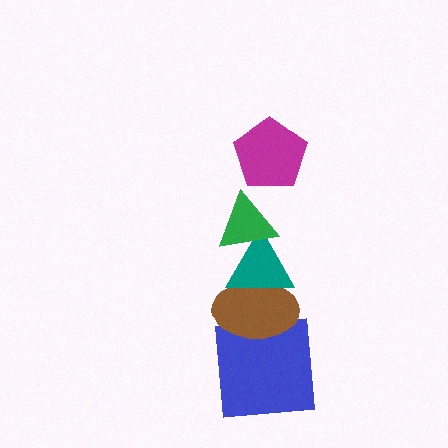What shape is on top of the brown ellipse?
The teal triangle is on top of the brown ellipse.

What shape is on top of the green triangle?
The magenta pentagon is on top of the green triangle.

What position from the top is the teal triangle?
The teal triangle is 3rd from the top.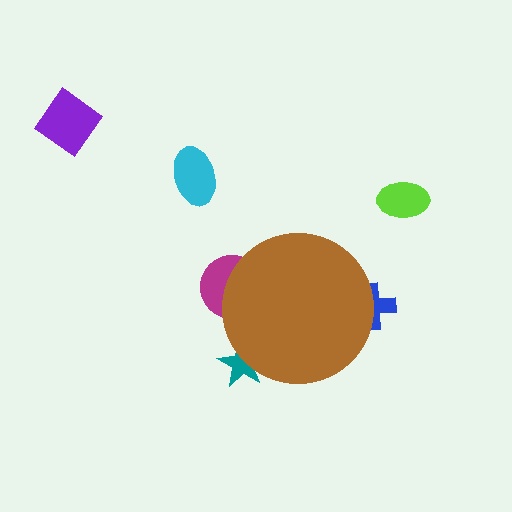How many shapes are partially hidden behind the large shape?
3 shapes are partially hidden.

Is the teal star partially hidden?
Yes, the teal star is partially hidden behind the brown circle.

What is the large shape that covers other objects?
A brown circle.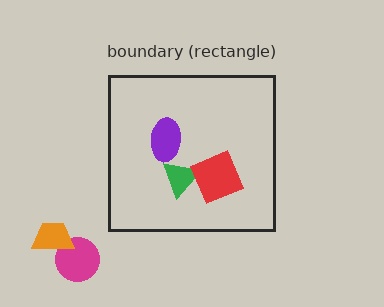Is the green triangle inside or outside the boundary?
Inside.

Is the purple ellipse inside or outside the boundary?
Inside.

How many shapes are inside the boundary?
3 inside, 2 outside.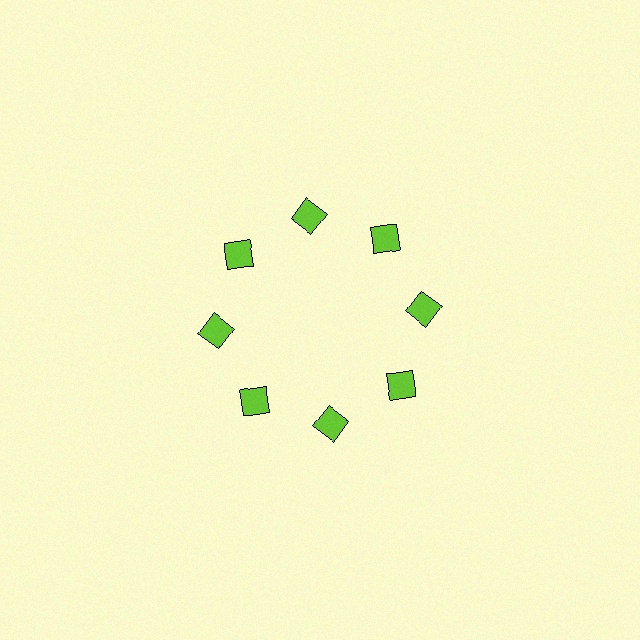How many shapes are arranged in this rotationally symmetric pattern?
There are 8 shapes, arranged in 8 groups of 1.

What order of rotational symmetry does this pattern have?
This pattern has 8-fold rotational symmetry.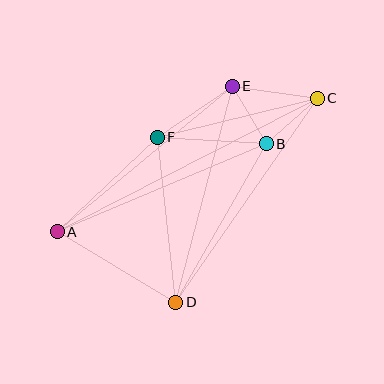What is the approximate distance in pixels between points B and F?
The distance between B and F is approximately 109 pixels.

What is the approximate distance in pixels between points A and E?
The distance between A and E is approximately 228 pixels.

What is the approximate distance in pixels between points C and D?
The distance between C and D is approximately 249 pixels.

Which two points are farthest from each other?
Points A and C are farthest from each other.